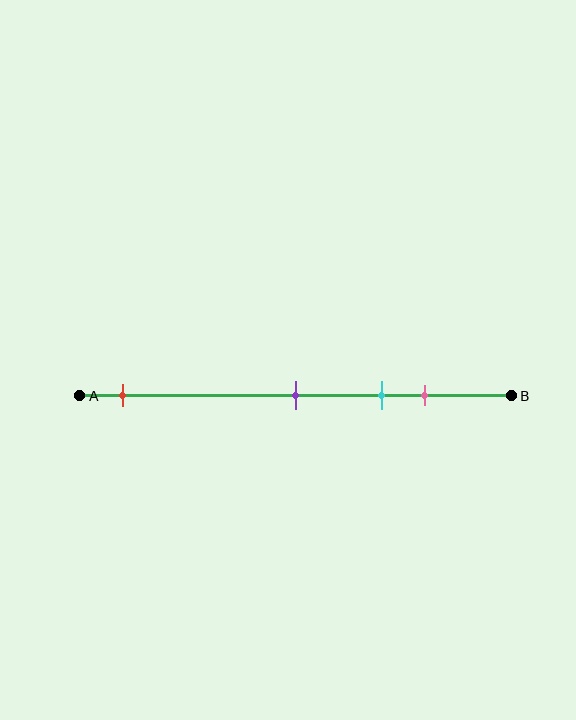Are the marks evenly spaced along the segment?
No, the marks are not evenly spaced.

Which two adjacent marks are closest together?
The cyan and pink marks are the closest adjacent pair.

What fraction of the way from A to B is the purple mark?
The purple mark is approximately 50% (0.5) of the way from A to B.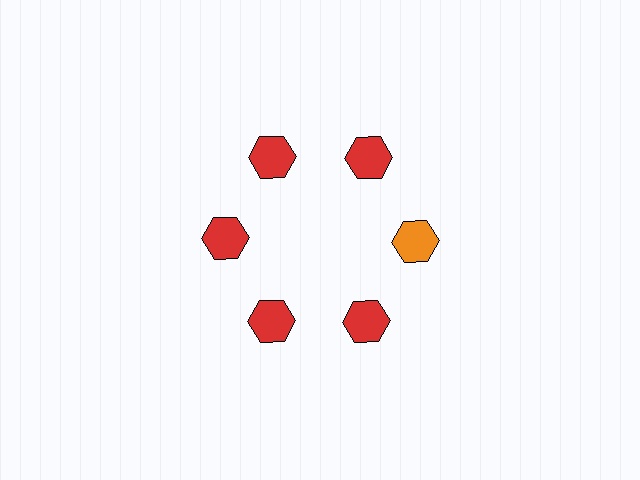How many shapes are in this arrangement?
There are 6 shapes arranged in a ring pattern.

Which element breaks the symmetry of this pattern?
The orange hexagon at roughly the 3 o'clock position breaks the symmetry. All other shapes are red hexagons.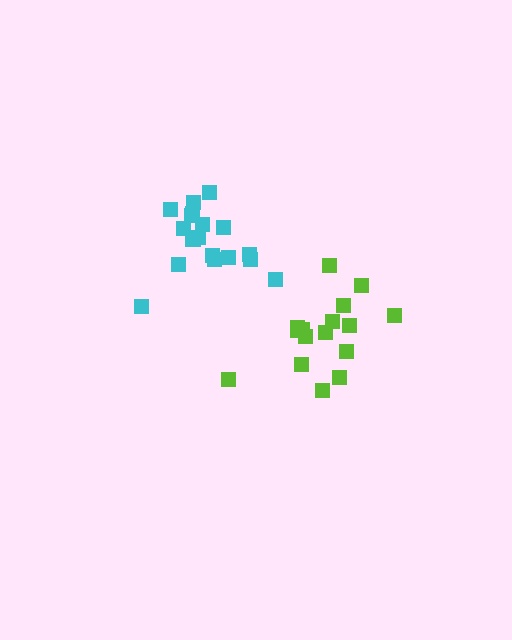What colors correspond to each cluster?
The clusters are colored: lime, cyan.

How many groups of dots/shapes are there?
There are 2 groups.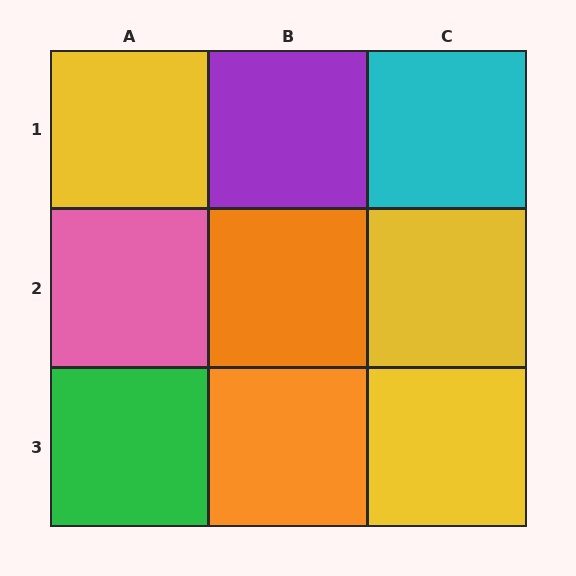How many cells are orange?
2 cells are orange.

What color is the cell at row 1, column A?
Yellow.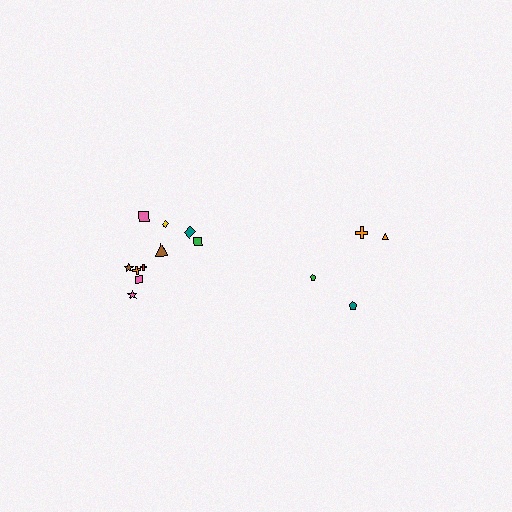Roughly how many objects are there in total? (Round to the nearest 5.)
Roughly 15 objects in total.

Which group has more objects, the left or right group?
The left group.